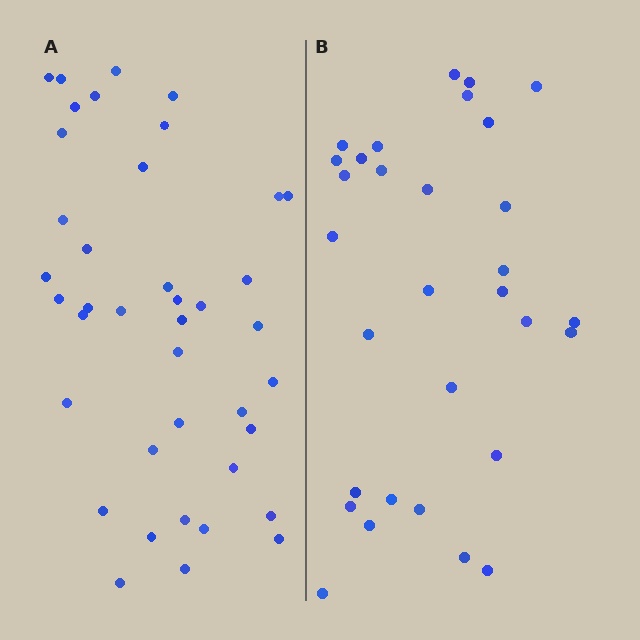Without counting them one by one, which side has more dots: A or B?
Region A (the left region) has more dots.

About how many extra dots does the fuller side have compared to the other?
Region A has roughly 8 or so more dots than region B.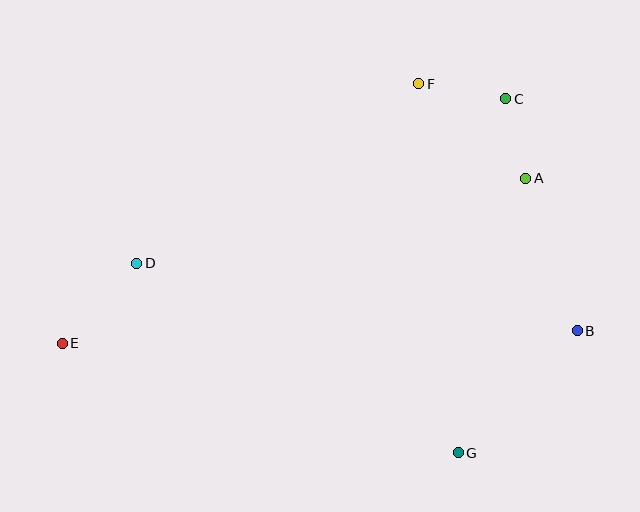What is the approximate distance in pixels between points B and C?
The distance between B and C is approximately 243 pixels.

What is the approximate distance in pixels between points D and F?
The distance between D and F is approximately 334 pixels.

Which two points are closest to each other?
Points A and C are closest to each other.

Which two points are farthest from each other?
Points B and E are farthest from each other.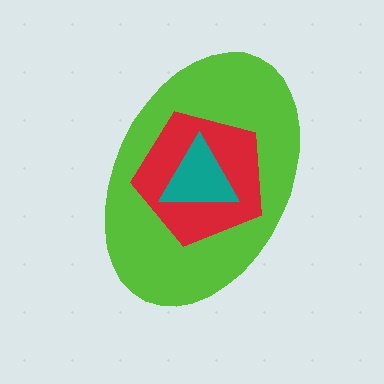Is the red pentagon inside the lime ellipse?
Yes.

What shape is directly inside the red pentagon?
The teal triangle.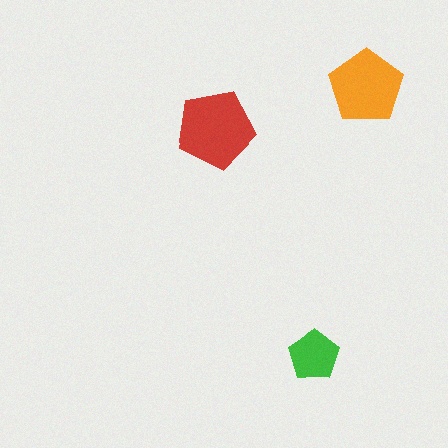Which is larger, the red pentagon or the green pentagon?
The red one.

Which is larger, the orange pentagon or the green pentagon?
The orange one.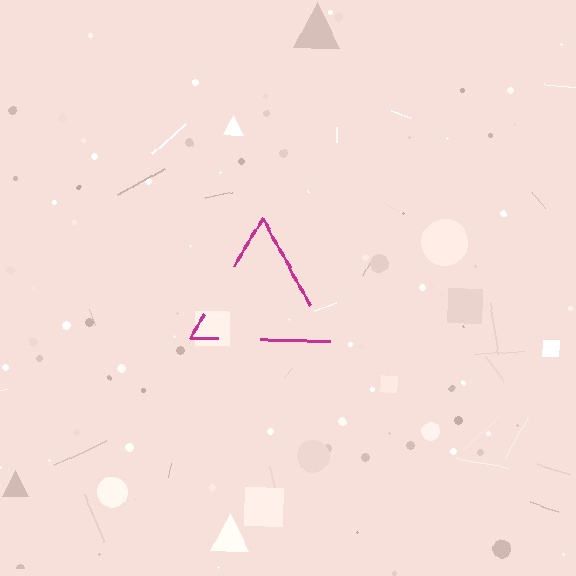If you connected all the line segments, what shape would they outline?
They would outline a triangle.